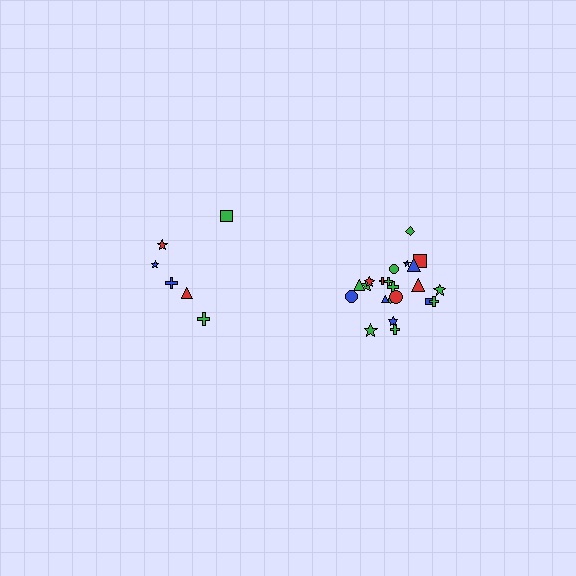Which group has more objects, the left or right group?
The right group.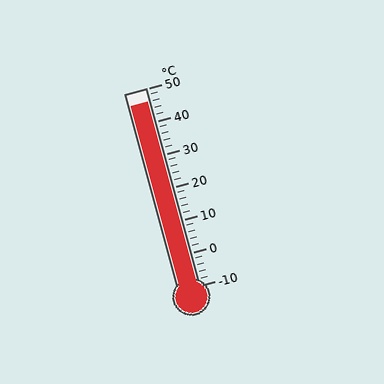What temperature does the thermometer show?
The thermometer shows approximately 46°C.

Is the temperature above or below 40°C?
The temperature is above 40°C.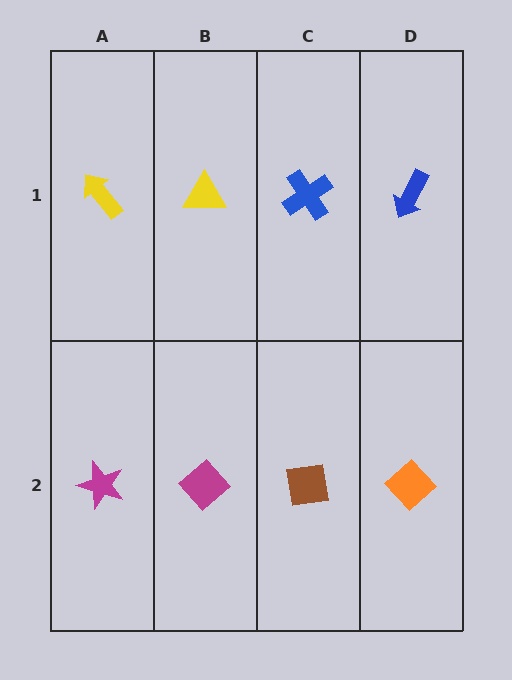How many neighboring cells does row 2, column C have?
3.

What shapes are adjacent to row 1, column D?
An orange diamond (row 2, column D), a blue cross (row 1, column C).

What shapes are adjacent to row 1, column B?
A magenta diamond (row 2, column B), a yellow arrow (row 1, column A), a blue cross (row 1, column C).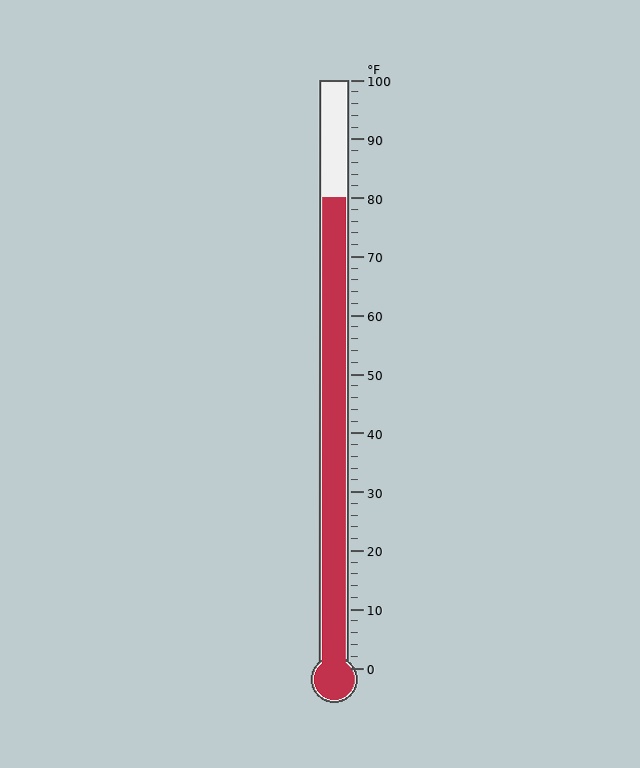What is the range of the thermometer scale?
The thermometer scale ranges from 0°F to 100°F.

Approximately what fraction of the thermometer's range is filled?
The thermometer is filled to approximately 80% of its range.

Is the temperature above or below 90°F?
The temperature is below 90°F.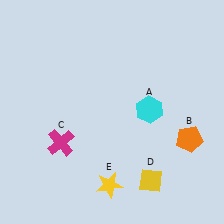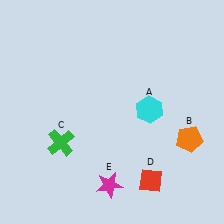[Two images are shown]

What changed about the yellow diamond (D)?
In Image 1, D is yellow. In Image 2, it changed to red.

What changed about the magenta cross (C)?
In Image 1, C is magenta. In Image 2, it changed to green.